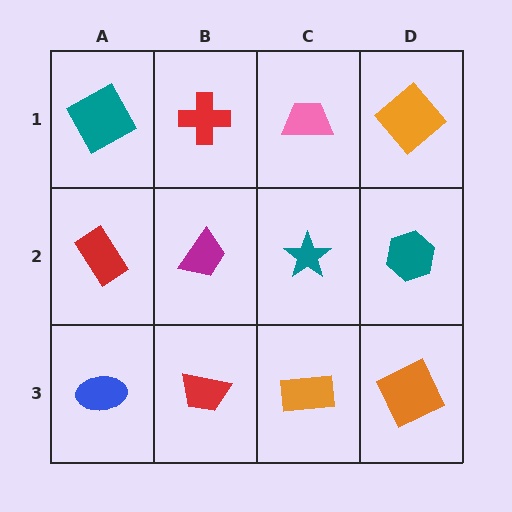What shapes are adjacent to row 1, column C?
A teal star (row 2, column C), a red cross (row 1, column B), an orange diamond (row 1, column D).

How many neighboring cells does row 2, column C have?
4.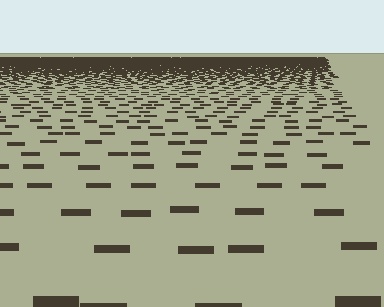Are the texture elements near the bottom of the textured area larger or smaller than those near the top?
Larger. Near the bottom, elements are closer to the viewer and appear at a bigger on-screen size.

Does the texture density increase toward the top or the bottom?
Density increases toward the top.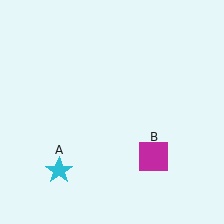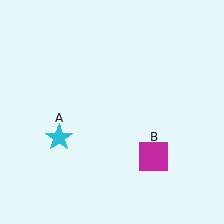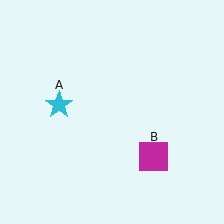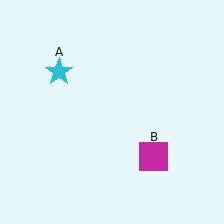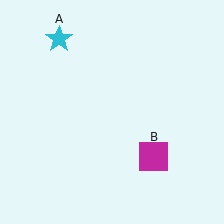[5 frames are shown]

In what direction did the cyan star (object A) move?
The cyan star (object A) moved up.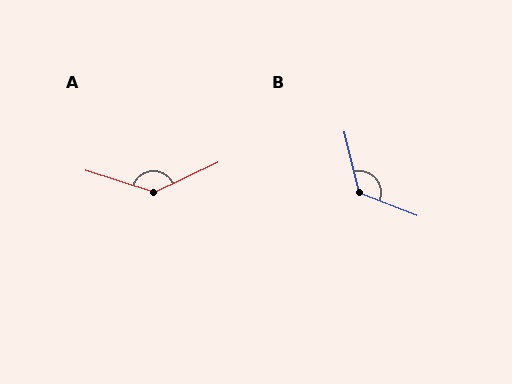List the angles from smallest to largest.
B (124°), A (137°).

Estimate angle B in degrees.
Approximately 124 degrees.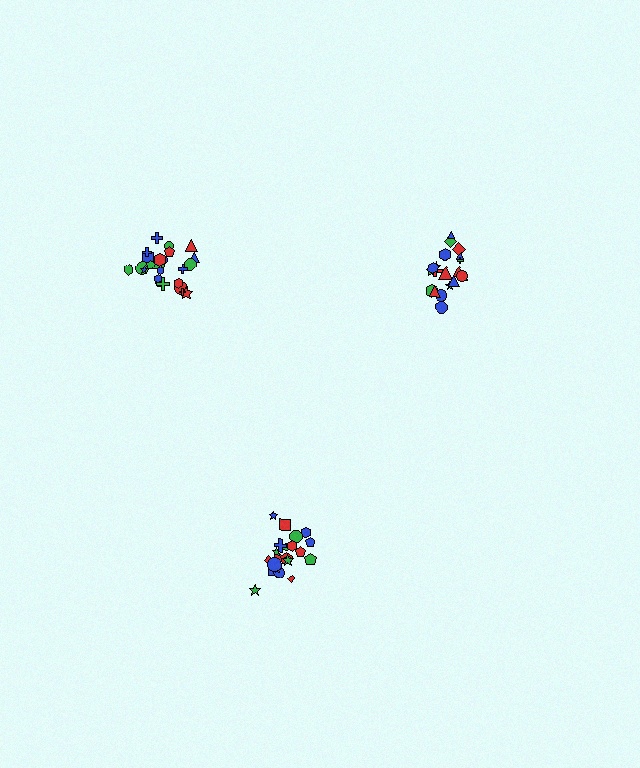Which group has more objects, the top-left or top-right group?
The top-left group.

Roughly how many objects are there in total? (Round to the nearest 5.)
Roughly 70 objects in total.